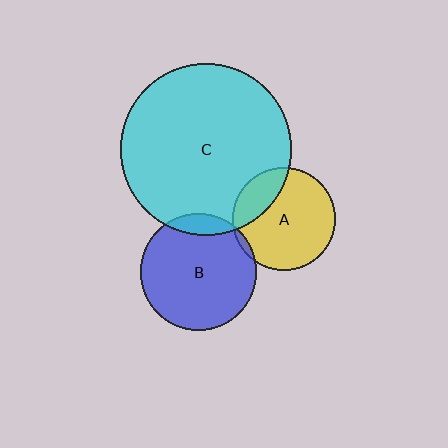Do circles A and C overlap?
Yes.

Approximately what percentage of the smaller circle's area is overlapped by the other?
Approximately 25%.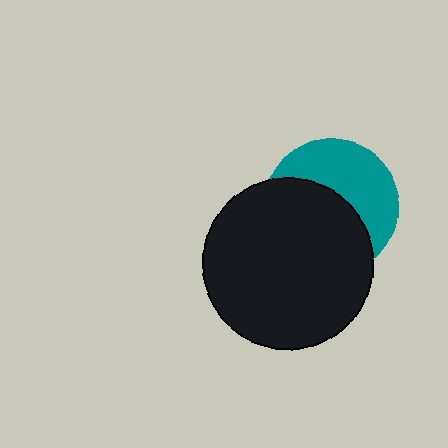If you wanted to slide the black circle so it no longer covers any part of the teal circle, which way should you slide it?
Slide it down — that is the most direct way to separate the two shapes.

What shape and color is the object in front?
The object in front is a black circle.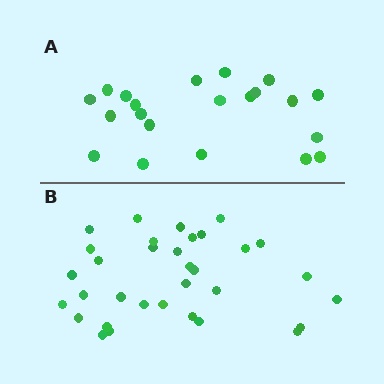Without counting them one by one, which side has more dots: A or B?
Region B (the bottom region) has more dots.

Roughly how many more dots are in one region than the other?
Region B has roughly 12 or so more dots than region A.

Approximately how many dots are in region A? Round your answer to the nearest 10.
About 20 dots. (The exact count is 21, which rounds to 20.)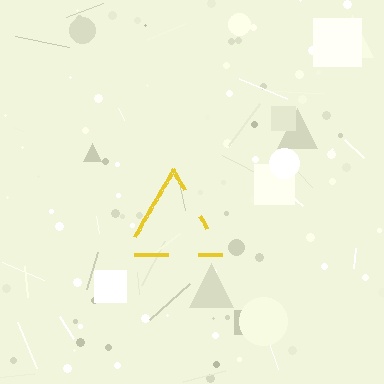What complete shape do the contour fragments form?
The contour fragments form a triangle.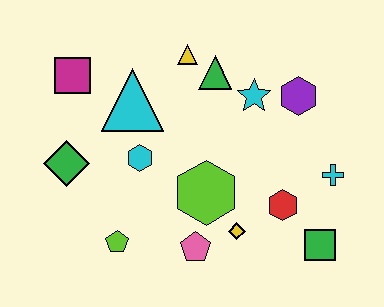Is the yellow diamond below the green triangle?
Yes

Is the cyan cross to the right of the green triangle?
Yes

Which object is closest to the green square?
The red hexagon is closest to the green square.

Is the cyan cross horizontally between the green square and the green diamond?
No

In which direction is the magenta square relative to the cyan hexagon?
The magenta square is above the cyan hexagon.